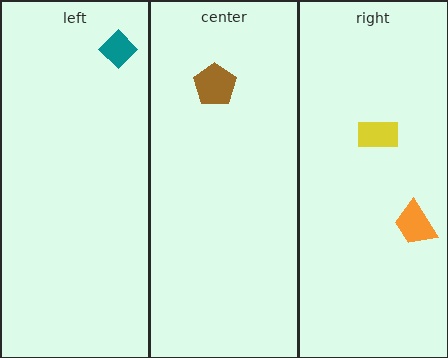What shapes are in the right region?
The yellow rectangle, the orange trapezoid.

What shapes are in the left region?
The teal diamond.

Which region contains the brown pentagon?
The center region.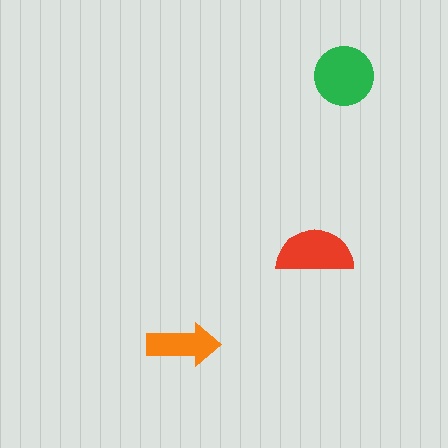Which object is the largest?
The green circle.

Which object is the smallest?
The orange arrow.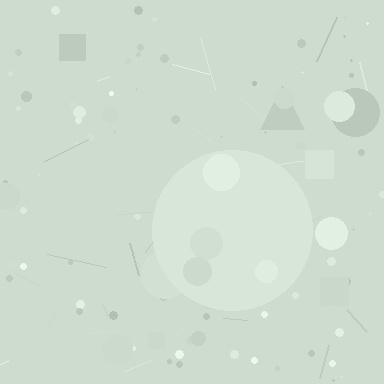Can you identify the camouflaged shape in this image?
The camouflaged shape is a circle.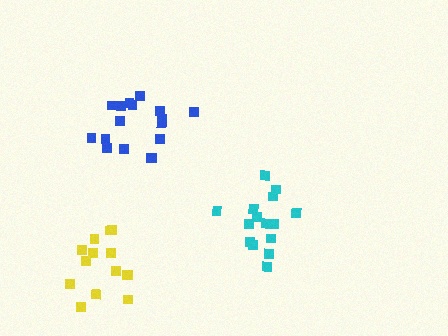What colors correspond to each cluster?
The clusters are colored: yellow, cyan, blue.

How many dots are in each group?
Group 1: 15 dots, Group 2: 15 dots, Group 3: 17 dots (47 total).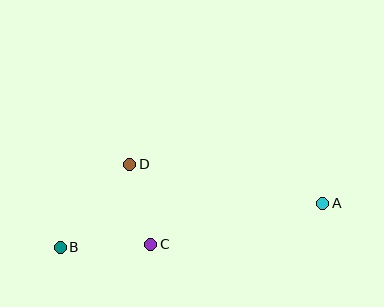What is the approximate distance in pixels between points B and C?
The distance between B and C is approximately 91 pixels.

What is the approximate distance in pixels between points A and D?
The distance between A and D is approximately 197 pixels.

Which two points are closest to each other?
Points C and D are closest to each other.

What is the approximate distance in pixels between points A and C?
The distance between A and C is approximately 177 pixels.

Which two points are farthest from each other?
Points A and B are farthest from each other.